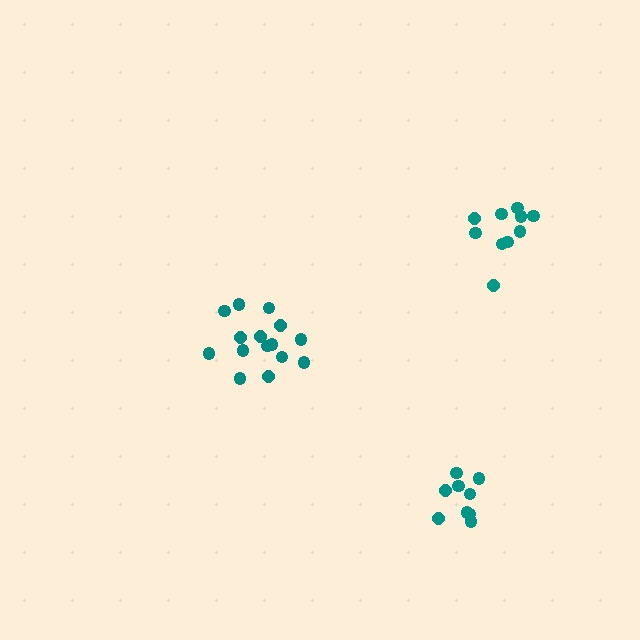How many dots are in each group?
Group 1: 9 dots, Group 2: 15 dots, Group 3: 10 dots (34 total).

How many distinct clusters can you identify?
There are 3 distinct clusters.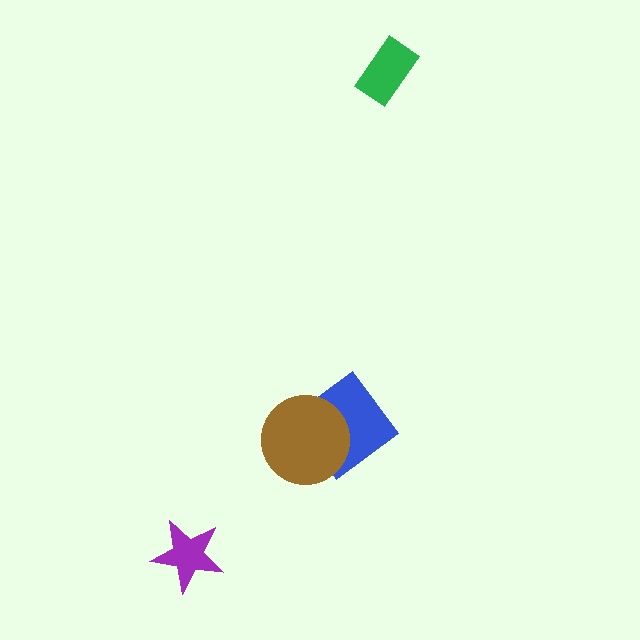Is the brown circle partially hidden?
No, no other shape covers it.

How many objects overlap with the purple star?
0 objects overlap with the purple star.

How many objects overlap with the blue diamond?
1 object overlaps with the blue diamond.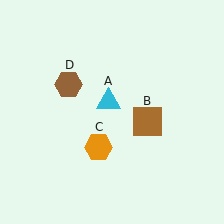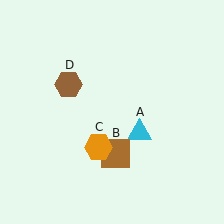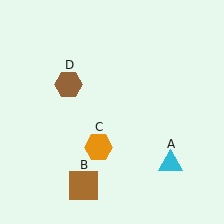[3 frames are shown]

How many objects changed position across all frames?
2 objects changed position: cyan triangle (object A), brown square (object B).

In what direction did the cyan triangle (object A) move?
The cyan triangle (object A) moved down and to the right.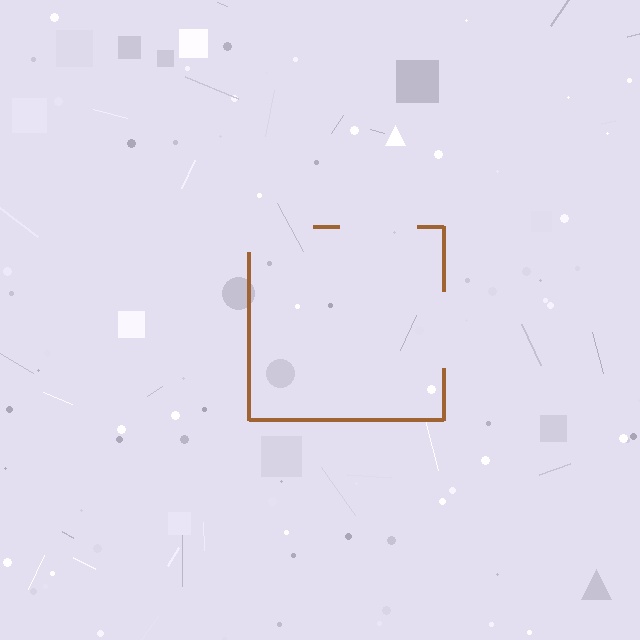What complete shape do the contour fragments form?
The contour fragments form a square.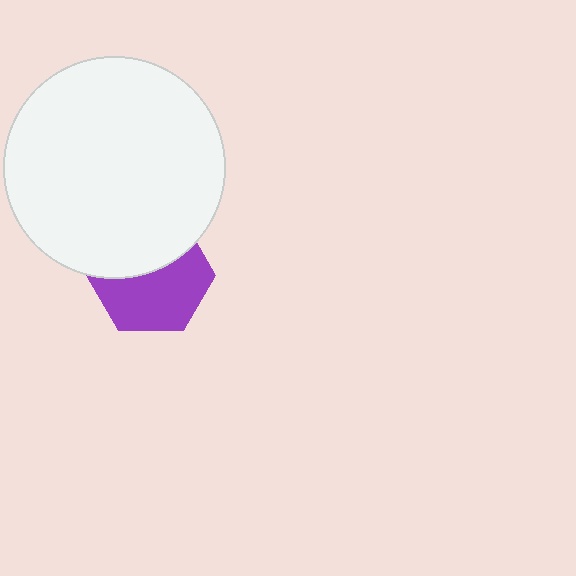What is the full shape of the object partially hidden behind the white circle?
The partially hidden object is a purple hexagon.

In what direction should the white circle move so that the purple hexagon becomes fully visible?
The white circle should move up. That is the shortest direction to clear the overlap and leave the purple hexagon fully visible.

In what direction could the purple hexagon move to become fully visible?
The purple hexagon could move down. That would shift it out from behind the white circle entirely.